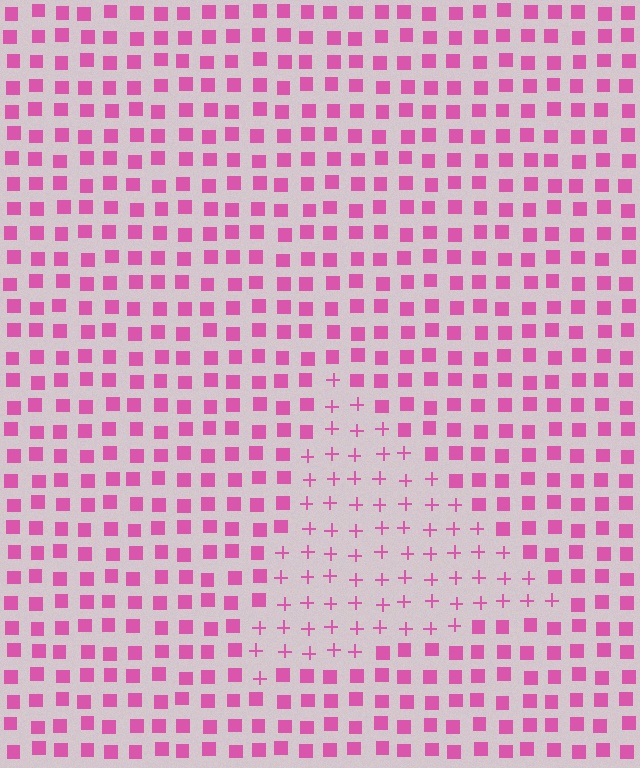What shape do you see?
I see a triangle.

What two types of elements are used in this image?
The image uses plus signs inside the triangle region and squares outside it.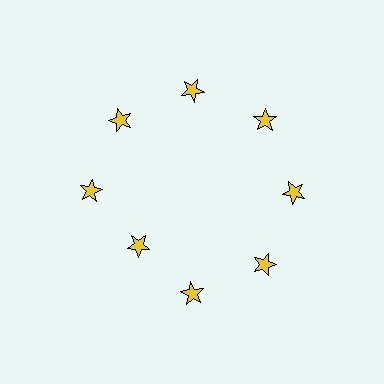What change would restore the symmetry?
The symmetry would be restored by moving it outward, back onto the ring so that all 8 stars sit at equal angles and equal distance from the center.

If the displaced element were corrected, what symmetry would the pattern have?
It would have 8-fold rotational symmetry — the pattern would map onto itself every 45 degrees.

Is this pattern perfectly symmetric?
No. The 8 yellow stars are arranged in a ring, but one element near the 8 o'clock position is pulled inward toward the center, breaking the 8-fold rotational symmetry.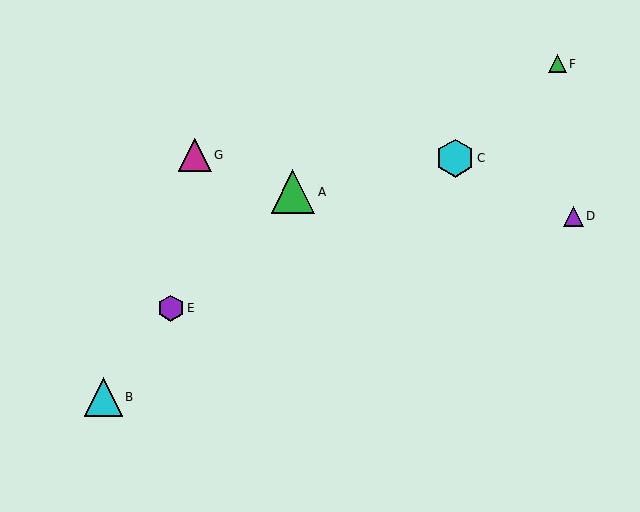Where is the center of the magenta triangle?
The center of the magenta triangle is at (195, 155).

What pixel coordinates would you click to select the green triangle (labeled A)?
Click at (293, 192) to select the green triangle A.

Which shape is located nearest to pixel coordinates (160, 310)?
The purple hexagon (labeled E) at (171, 308) is nearest to that location.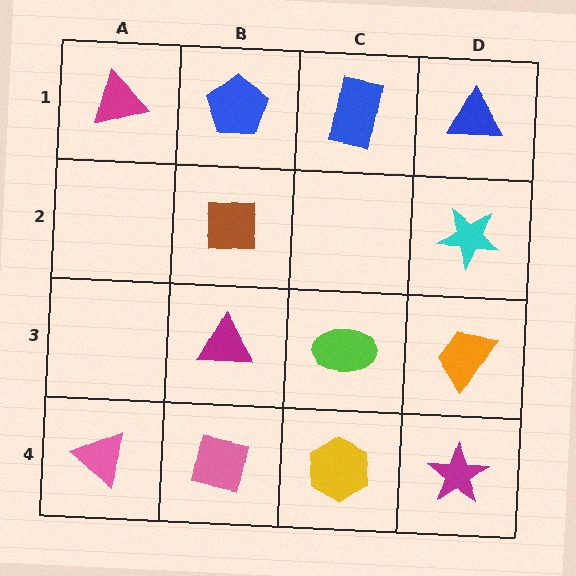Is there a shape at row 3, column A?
No, that cell is empty.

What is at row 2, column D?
A cyan star.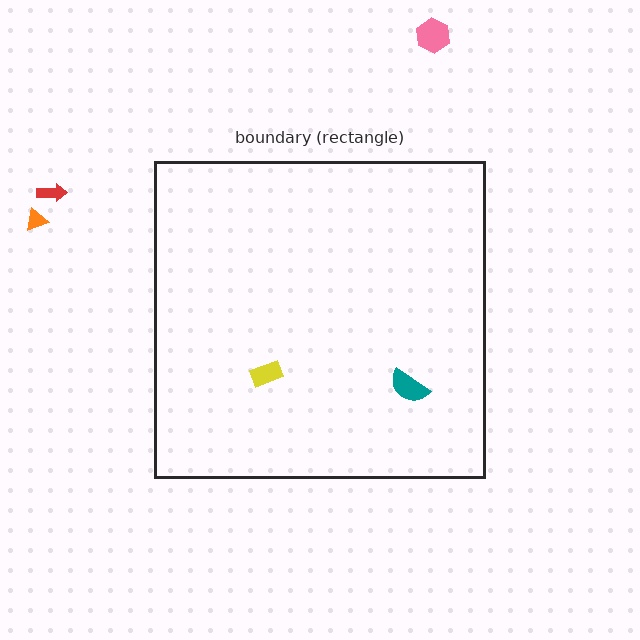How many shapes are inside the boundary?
2 inside, 3 outside.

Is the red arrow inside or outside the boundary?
Outside.